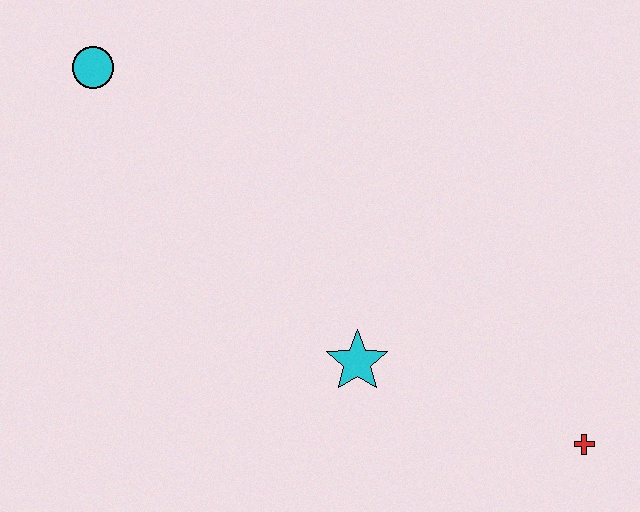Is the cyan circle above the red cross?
Yes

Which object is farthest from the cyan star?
The cyan circle is farthest from the cyan star.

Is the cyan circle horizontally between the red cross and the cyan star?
No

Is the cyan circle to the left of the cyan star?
Yes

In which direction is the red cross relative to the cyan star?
The red cross is to the right of the cyan star.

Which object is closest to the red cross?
The cyan star is closest to the red cross.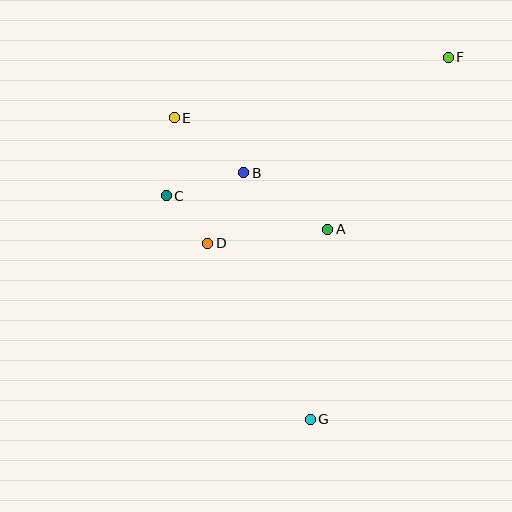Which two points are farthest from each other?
Points F and G are farthest from each other.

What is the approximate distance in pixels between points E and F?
The distance between E and F is approximately 281 pixels.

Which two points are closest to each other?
Points C and D are closest to each other.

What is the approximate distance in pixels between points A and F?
The distance between A and F is approximately 210 pixels.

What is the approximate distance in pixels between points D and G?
The distance between D and G is approximately 204 pixels.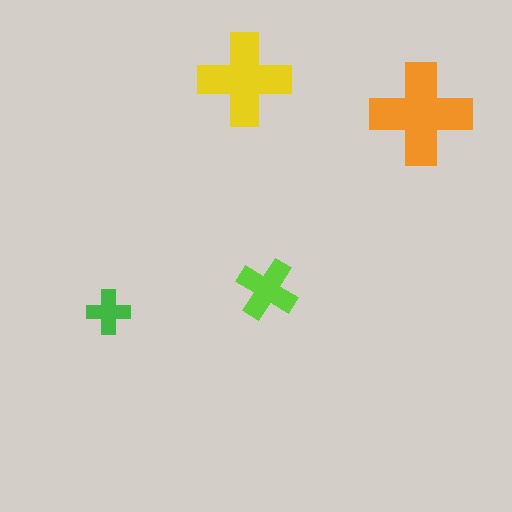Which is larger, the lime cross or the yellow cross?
The yellow one.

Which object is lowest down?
The green cross is bottommost.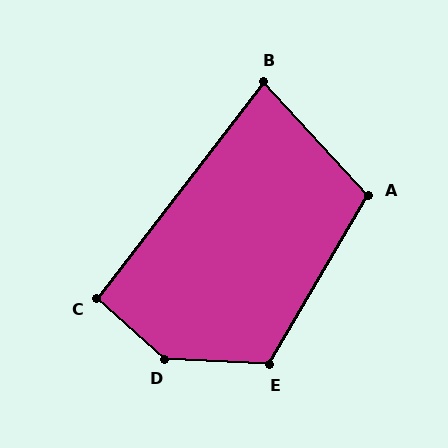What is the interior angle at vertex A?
Approximately 107 degrees (obtuse).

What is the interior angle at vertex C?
Approximately 94 degrees (approximately right).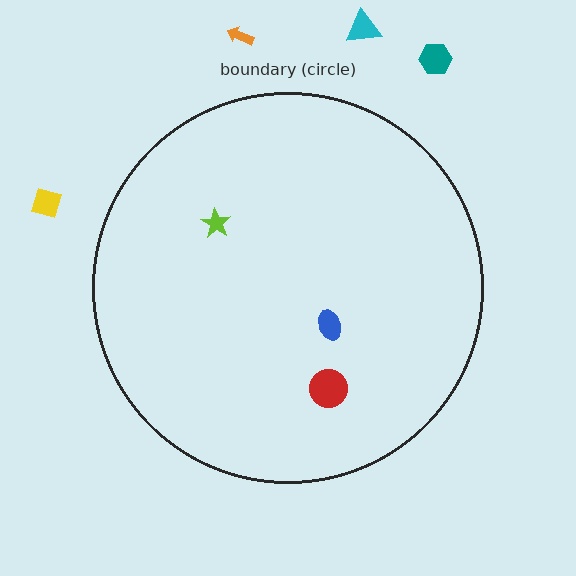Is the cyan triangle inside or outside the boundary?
Outside.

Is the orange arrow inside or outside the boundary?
Outside.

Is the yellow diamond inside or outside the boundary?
Outside.